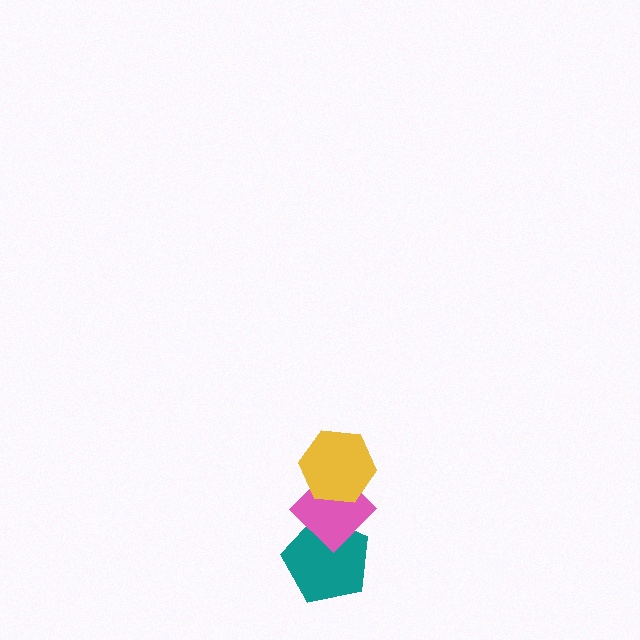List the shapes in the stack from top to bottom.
From top to bottom: the yellow hexagon, the pink diamond, the teal pentagon.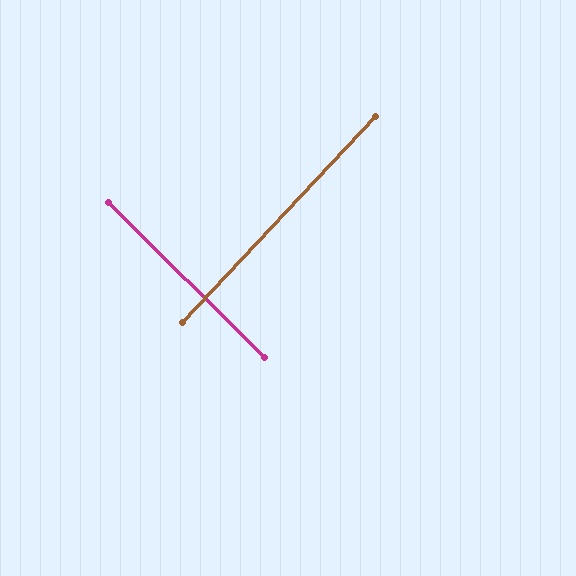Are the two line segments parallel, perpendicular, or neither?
Perpendicular — they meet at approximately 88°.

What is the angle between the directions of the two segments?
Approximately 88 degrees.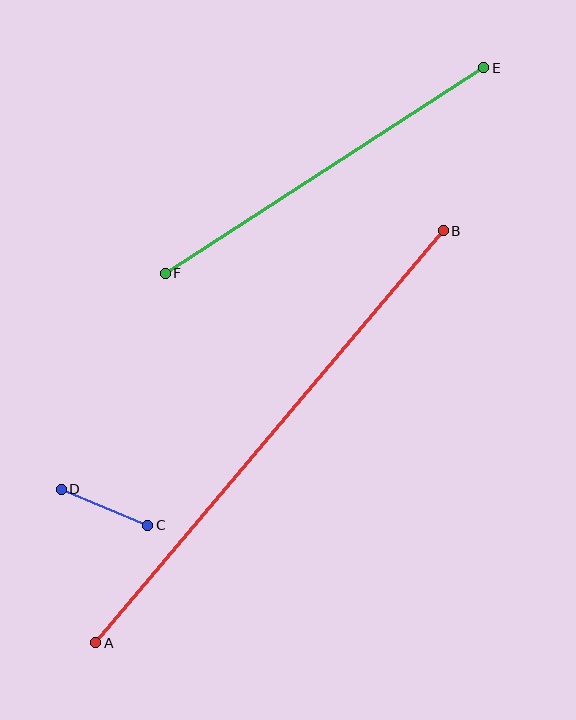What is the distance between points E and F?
The distance is approximately 379 pixels.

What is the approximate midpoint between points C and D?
The midpoint is at approximately (104, 507) pixels.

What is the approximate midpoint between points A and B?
The midpoint is at approximately (270, 437) pixels.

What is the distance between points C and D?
The distance is approximately 94 pixels.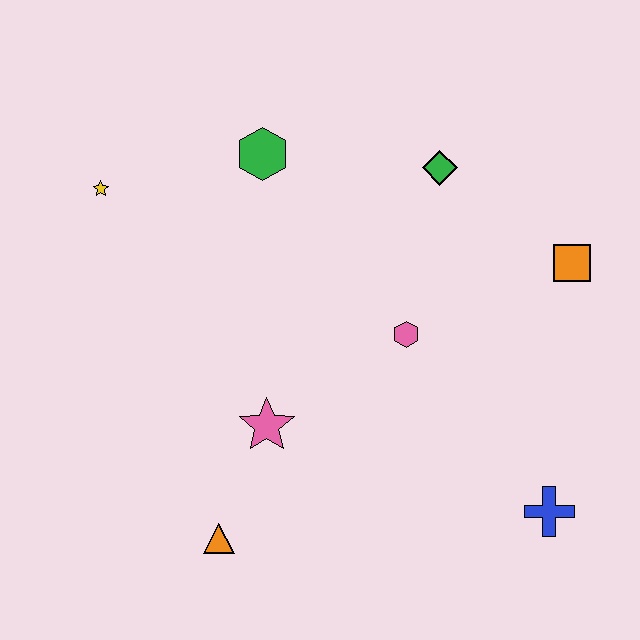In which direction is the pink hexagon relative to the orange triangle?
The pink hexagon is above the orange triangle.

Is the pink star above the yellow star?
No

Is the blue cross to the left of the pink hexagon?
No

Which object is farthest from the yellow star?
The blue cross is farthest from the yellow star.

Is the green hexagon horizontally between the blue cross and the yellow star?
Yes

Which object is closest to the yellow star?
The green hexagon is closest to the yellow star.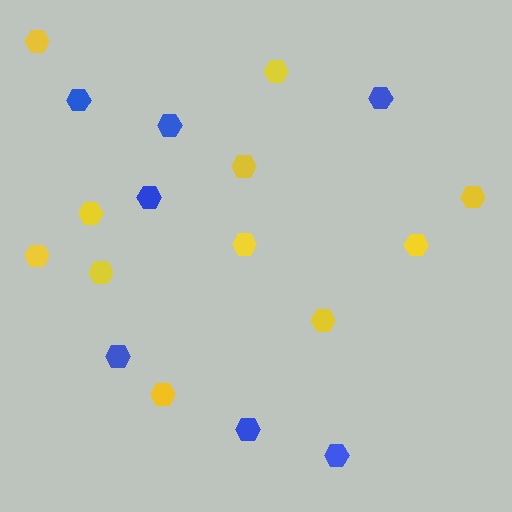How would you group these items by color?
There are 2 groups: one group of yellow hexagons (11) and one group of blue hexagons (7).